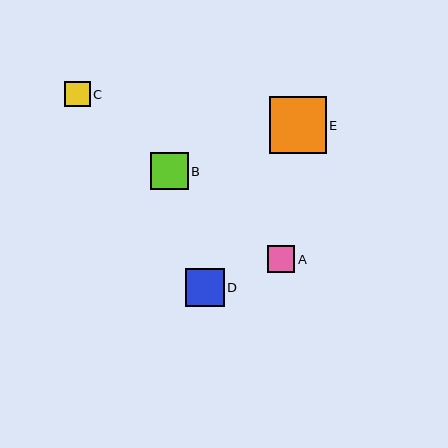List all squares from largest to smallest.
From largest to smallest: E, D, B, A, C.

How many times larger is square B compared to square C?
Square B is approximately 1.5 times the size of square C.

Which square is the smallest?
Square C is the smallest with a size of approximately 25 pixels.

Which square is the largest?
Square E is the largest with a size of approximately 57 pixels.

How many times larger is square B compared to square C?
Square B is approximately 1.5 times the size of square C.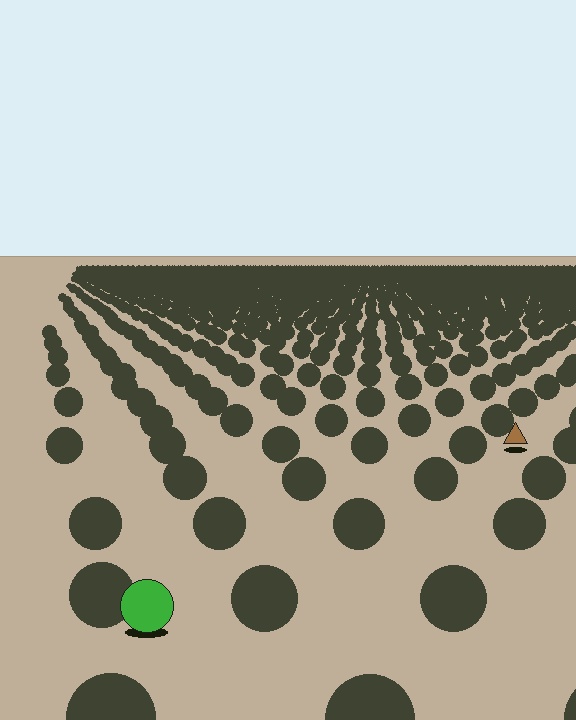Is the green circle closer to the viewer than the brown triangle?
Yes. The green circle is closer — you can tell from the texture gradient: the ground texture is coarser near it.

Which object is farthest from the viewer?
The brown triangle is farthest from the viewer. It appears smaller and the ground texture around it is denser.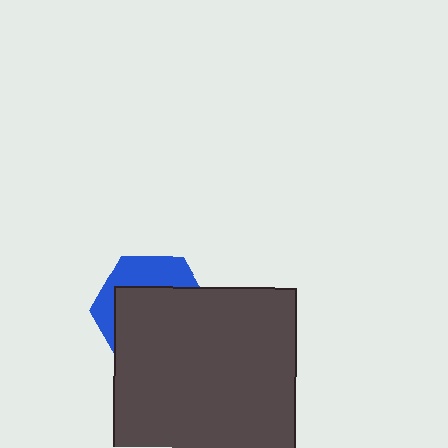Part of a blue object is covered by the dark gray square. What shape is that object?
It is a hexagon.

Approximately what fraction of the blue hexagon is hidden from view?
Roughly 66% of the blue hexagon is hidden behind the dark gray square.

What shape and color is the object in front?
The object in front is a dark gray square.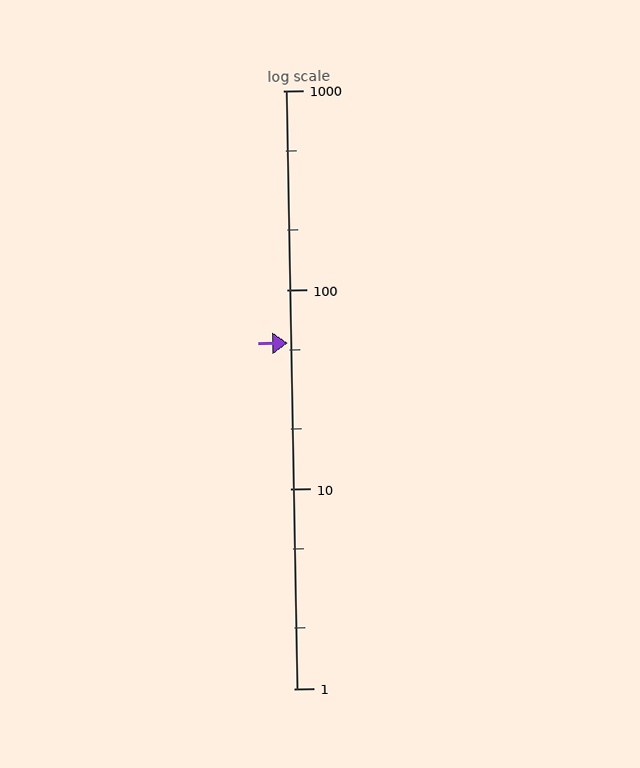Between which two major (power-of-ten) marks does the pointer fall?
The pointer is between 10 and 100.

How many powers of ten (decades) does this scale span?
The scale spans 3 decades, from 1 to 1000.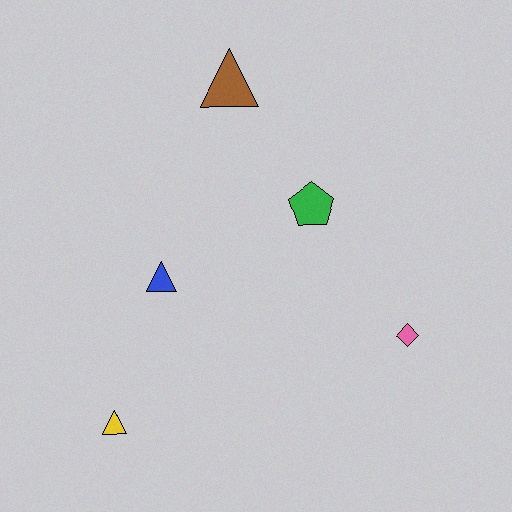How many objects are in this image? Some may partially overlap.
There are 5 objects.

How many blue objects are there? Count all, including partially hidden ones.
There is 1 blue object.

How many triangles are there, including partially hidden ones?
There are 3 triangles.